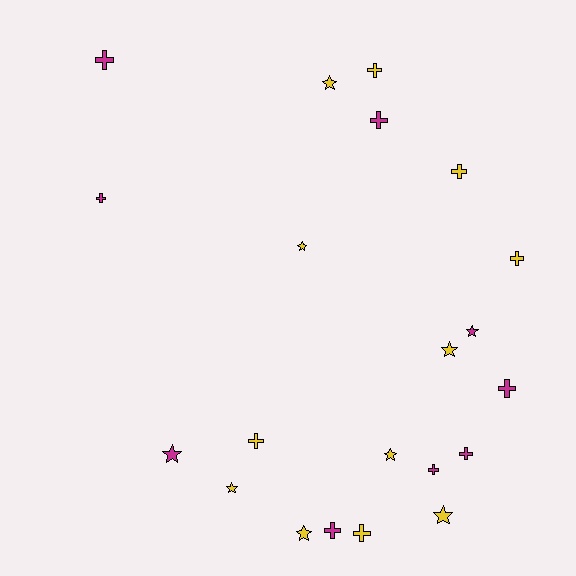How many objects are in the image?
There are 21 objects.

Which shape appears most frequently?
Cross, with 12 objects.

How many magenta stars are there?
There are 2 magenta stars.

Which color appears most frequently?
Yellow, with 12 objects.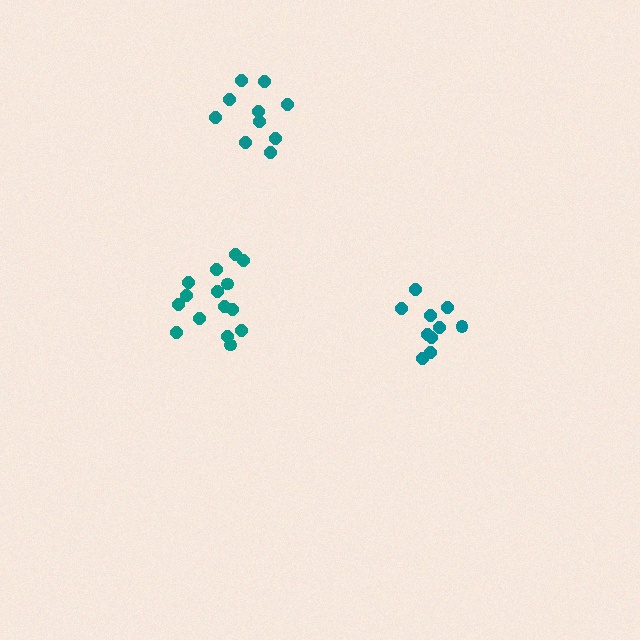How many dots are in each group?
Group 1: 10 dots, Group 2: 15 dots, Group 3: 10 dots (35 total).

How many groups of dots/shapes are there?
There are 3 groups.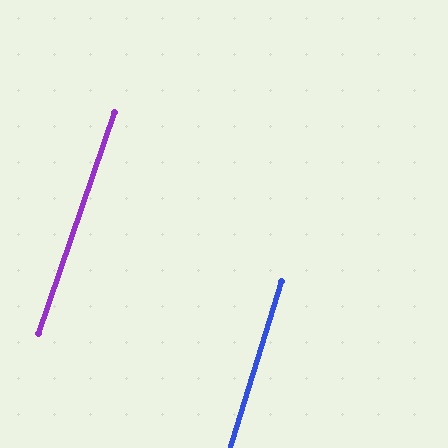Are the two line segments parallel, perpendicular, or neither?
Parallel — their directions differ by only 1.8°.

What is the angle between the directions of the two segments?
Approximately 2 degrees.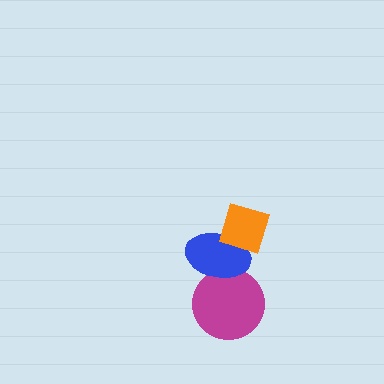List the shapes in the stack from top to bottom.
From top to bottom: the orange diamond, the blue ellipse, the magenta circle.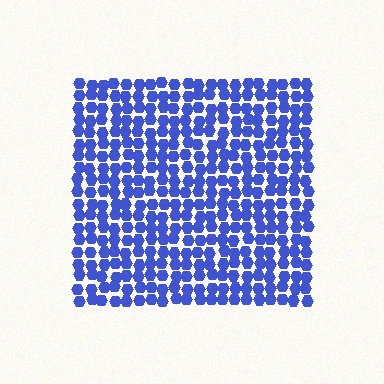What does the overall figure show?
The overall figure shows a square.